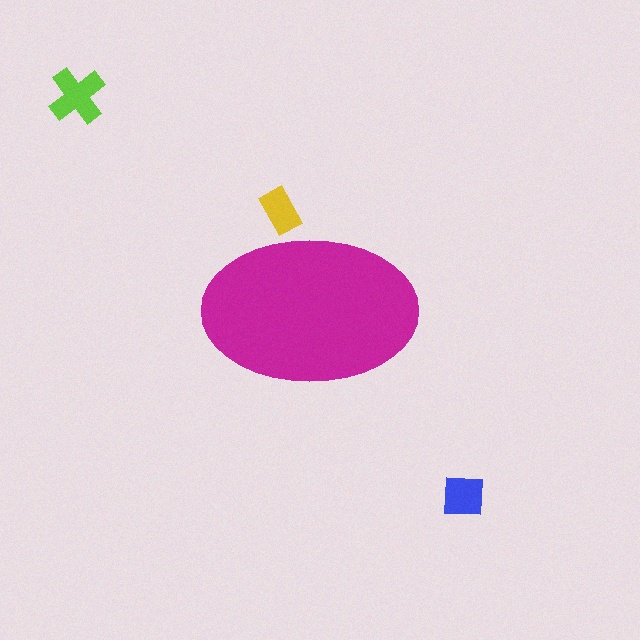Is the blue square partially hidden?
No, the blue square is fully visible.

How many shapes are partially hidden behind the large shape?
1 shape is partially hidden.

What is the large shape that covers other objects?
A magenta ellipse.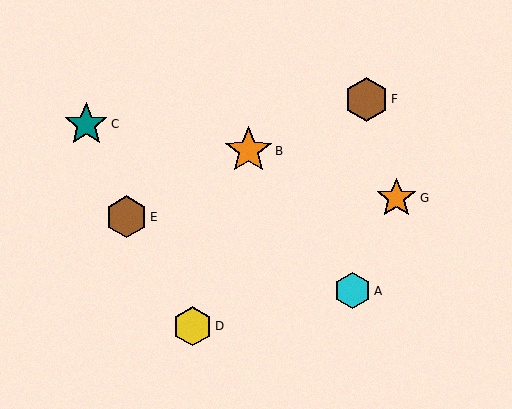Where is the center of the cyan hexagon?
The center of the cyan hexagon is at (353, 291).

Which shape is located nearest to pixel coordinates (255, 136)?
The orange star (labeled B) at (248, 151) is nearest to that location.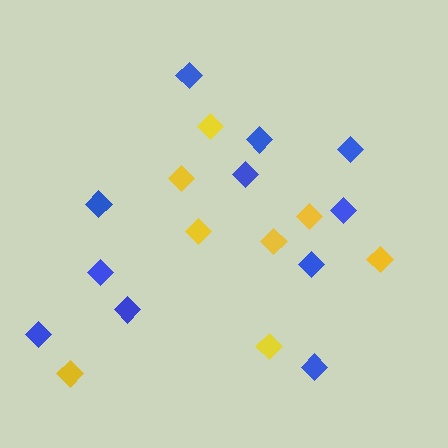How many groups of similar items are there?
There are 2 groups: one group of blue diamonds (11) and one group of yellow diamonds (8).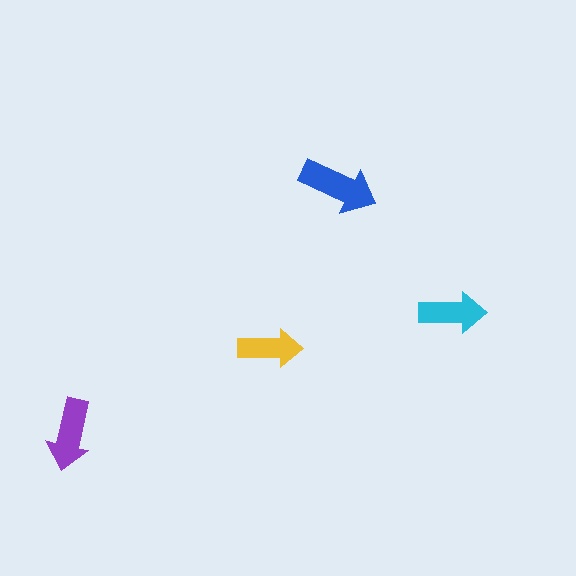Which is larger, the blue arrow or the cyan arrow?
The blue one.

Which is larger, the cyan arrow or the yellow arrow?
The cyan one.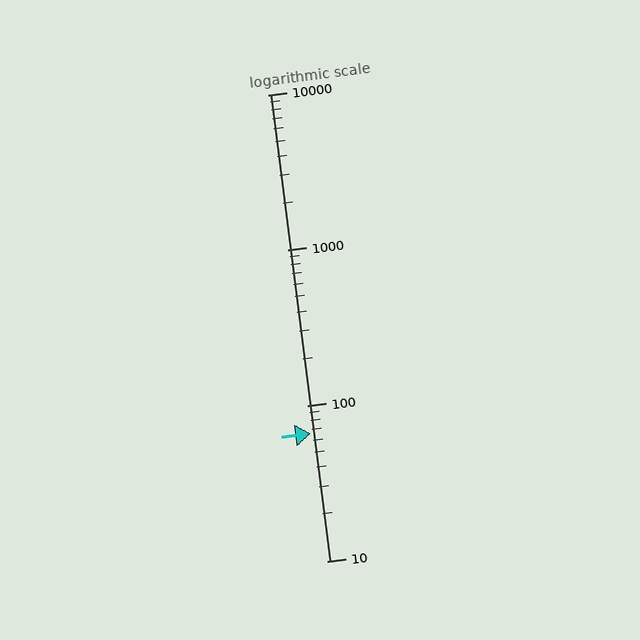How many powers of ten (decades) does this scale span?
The scale spans 3 decades, from 10 to 10000.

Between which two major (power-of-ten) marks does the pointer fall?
The pointer is between 10 and 100.